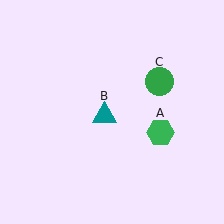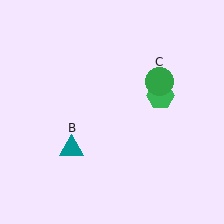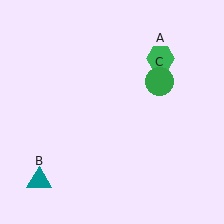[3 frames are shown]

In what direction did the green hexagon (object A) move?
The green hexagon (object A) moved up.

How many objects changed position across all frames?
2 objects changed position: green hexagon (object A), teal triangle (object B).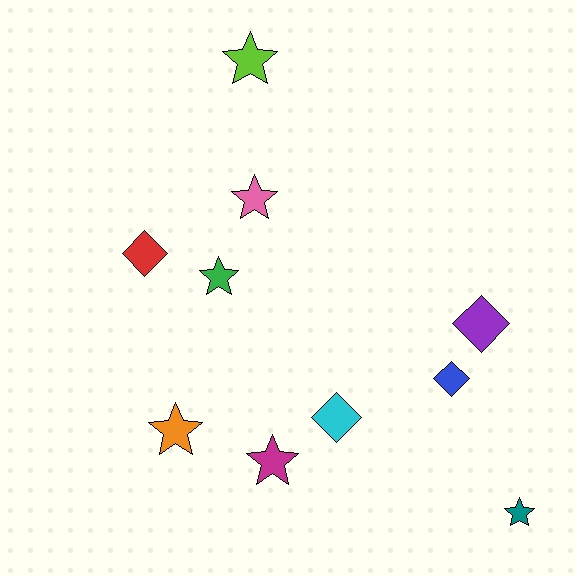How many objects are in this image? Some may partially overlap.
There are 10 objects.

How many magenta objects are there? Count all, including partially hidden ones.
There is 1 magenta object.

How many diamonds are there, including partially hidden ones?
There are 4 diamonds.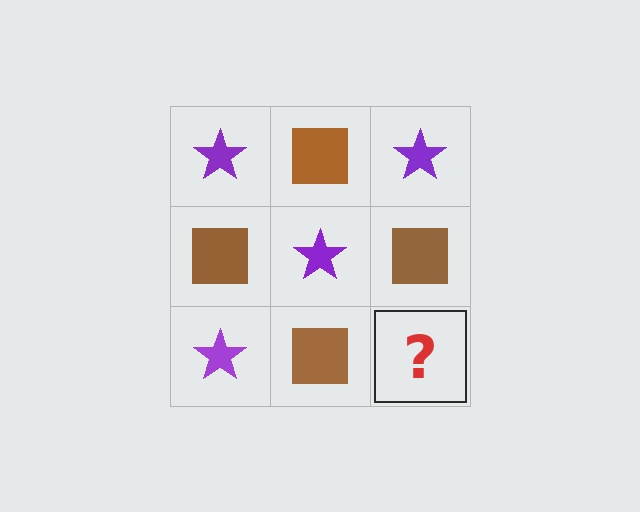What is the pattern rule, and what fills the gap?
The rule is that it alternates purple star and brown square in a checkerboard pattern. The gap should be filled with a purple star.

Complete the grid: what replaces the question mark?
The question mark should be replaced with a purple star.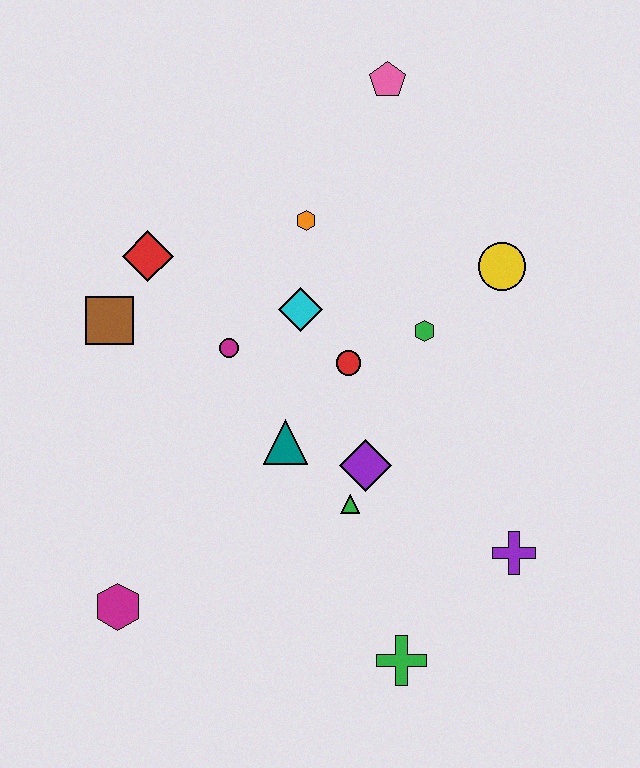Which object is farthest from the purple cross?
The pink pentagon is farthest from the purple cross.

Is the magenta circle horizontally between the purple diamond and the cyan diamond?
No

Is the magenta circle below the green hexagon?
Yes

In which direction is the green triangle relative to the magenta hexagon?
The green triangle is to the right of the magenta hexagon.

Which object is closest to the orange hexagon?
The cyan diamond is closest to the orange hexagon.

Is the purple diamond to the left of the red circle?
No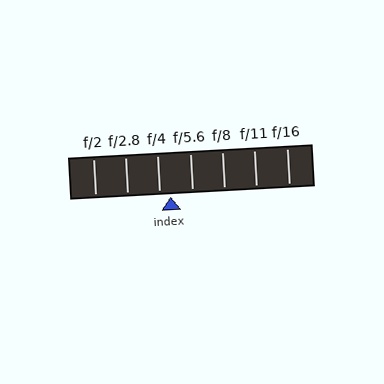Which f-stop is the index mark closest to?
The index mark is closest to f/4.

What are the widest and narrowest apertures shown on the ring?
The widest aperture shown is f/2 and the narrowest is f/16.